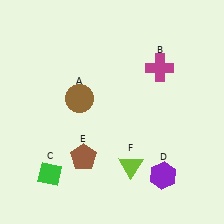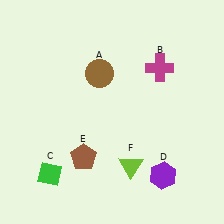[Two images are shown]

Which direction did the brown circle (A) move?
The brown circle (A) moved up.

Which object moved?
The brown circle (A) moved up.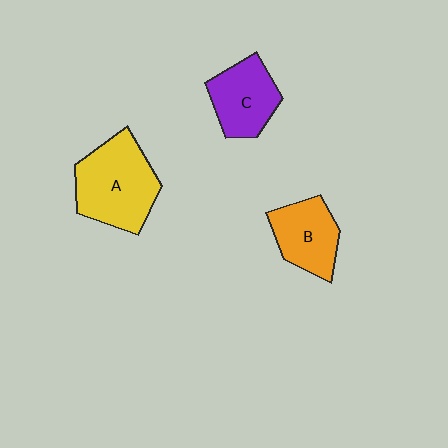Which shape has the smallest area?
Shape B (orange).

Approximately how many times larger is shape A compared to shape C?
Approximately 1.4 times.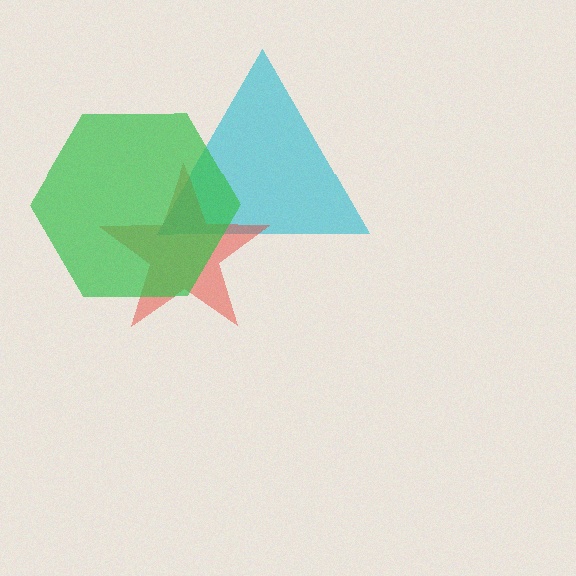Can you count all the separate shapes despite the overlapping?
Yes, there are 3 separate shapes.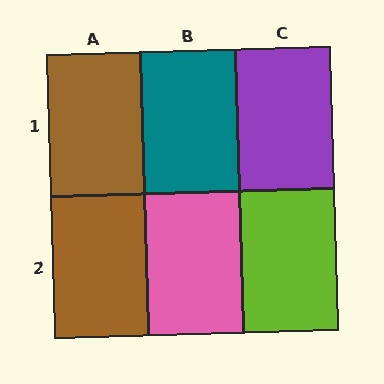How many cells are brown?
2 cells are brown.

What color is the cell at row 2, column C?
Lime.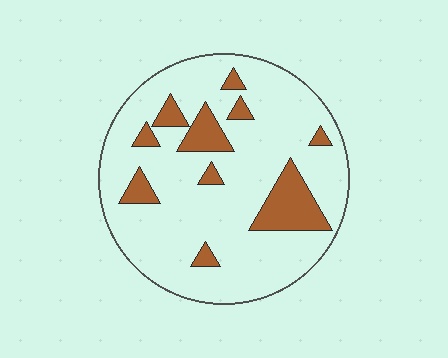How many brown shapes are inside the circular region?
10.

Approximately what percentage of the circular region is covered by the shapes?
Approximately 15%.